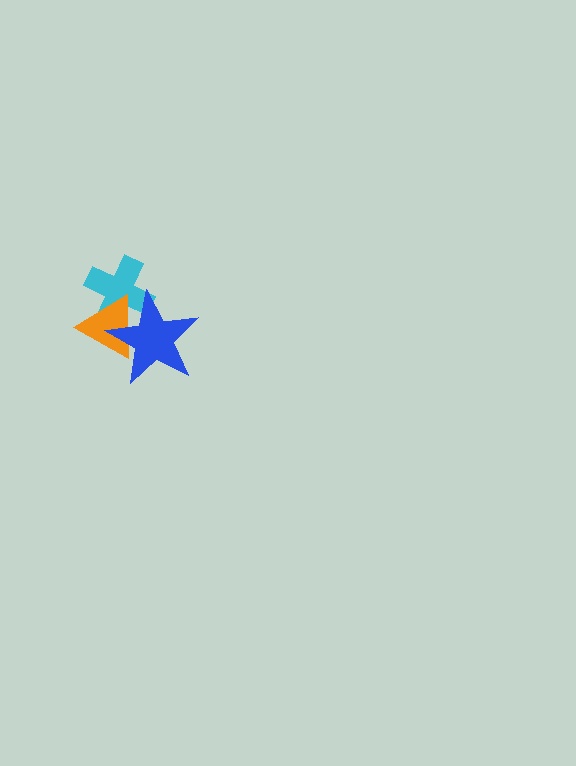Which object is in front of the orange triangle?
The blue star is in front of the orange triangle.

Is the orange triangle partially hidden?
Yes, it is partially covered by another shape.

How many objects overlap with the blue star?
2 objects overlap with the blue star.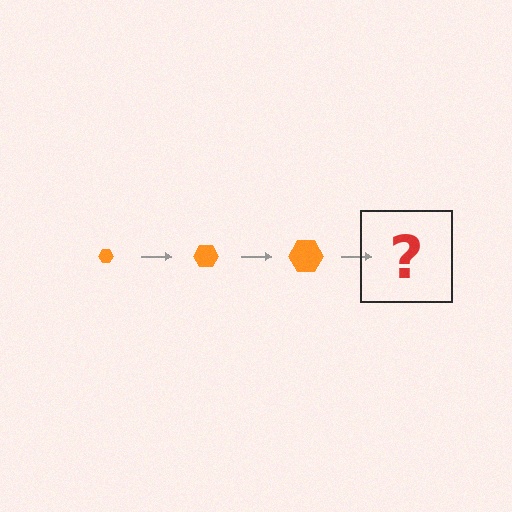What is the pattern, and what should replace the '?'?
The pattern is that the hexagon gets progressively larger each step. The '?' should be an orange hexagon, larger than the previous one.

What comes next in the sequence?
The next element should be an orange hexagon, larger than the previous one.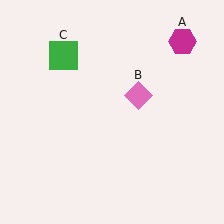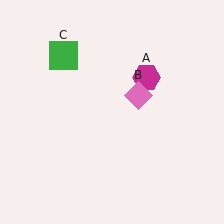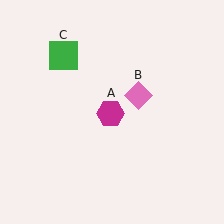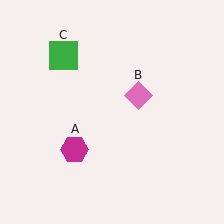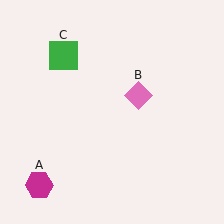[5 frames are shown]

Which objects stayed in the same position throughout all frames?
Pink diamond (object B) and green square (object C) remained stationary.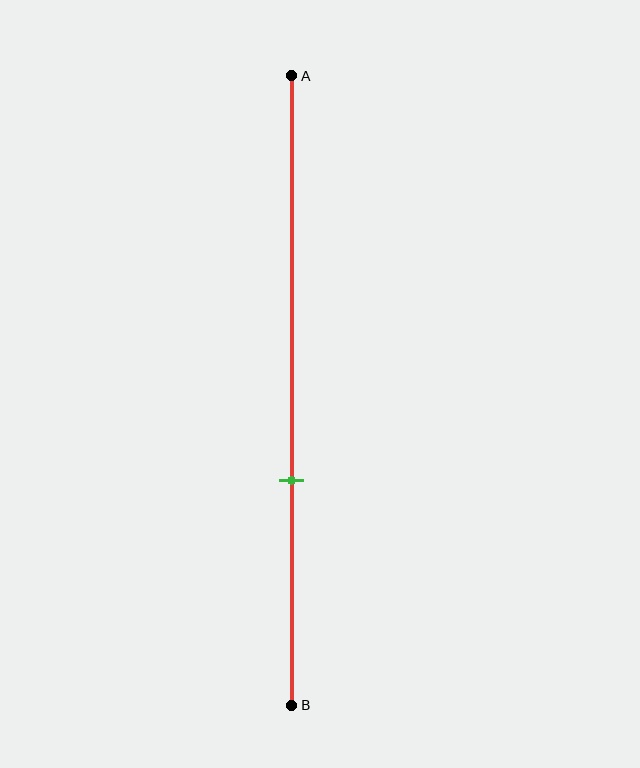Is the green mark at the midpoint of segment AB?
No, the mark is at about 65% from A, not at the 50% midpoint.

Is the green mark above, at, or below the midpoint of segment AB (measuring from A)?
The green mark is below the midpoint of segment AB.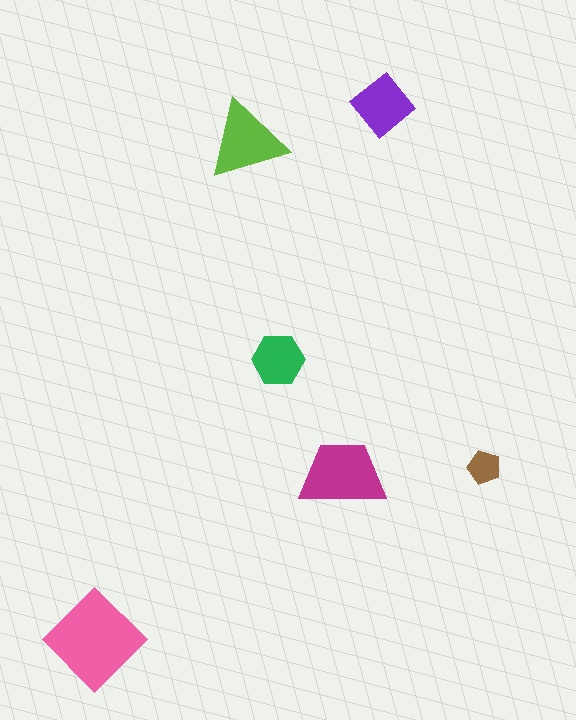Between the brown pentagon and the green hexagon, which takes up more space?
The green hexagon.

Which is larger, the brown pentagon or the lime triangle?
The lime triangle.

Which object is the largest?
The pink diamond.